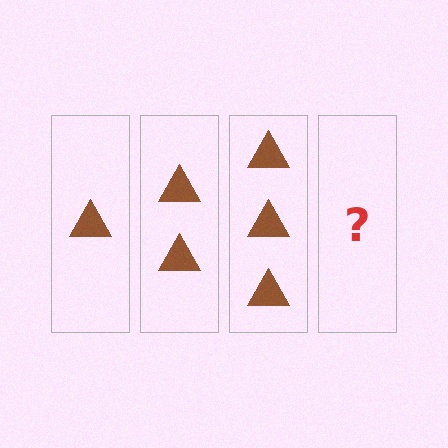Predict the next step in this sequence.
The next step is 4 triangles.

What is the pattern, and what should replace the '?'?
The pattern is that each step adds one more triangle. The '?' should be 4 triangles.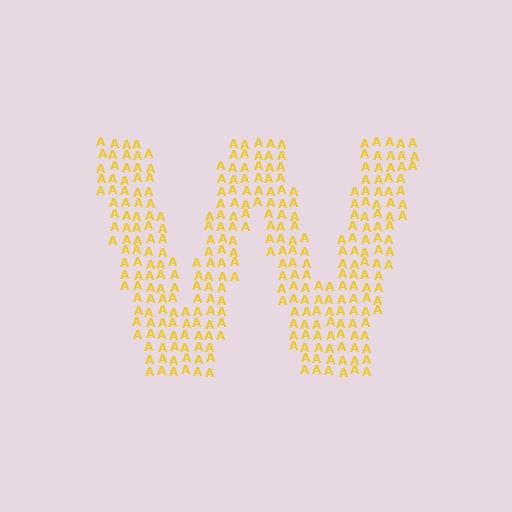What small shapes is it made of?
It is made of small letter A's.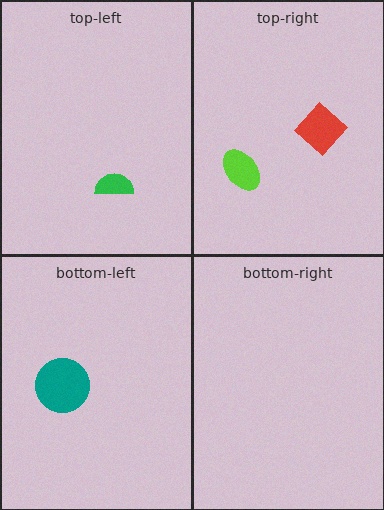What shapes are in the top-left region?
The green semicircle.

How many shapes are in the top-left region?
1.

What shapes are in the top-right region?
The red diamond, the lime ellipse.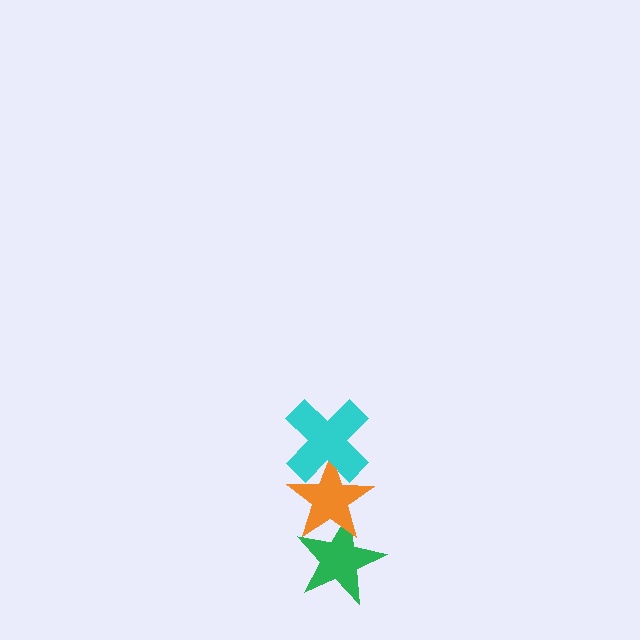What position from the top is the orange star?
The orange star is 2nd from the top.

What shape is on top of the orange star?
The cyan cross is on top of the orange star.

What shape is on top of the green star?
The orange star is on top of the green star.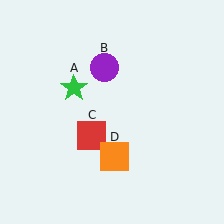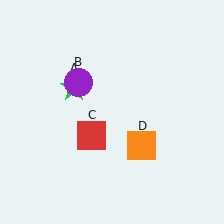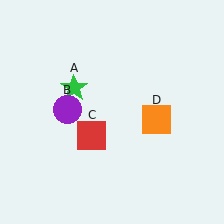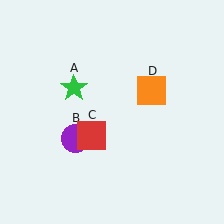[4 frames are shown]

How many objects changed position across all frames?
2 objects changed position: purple circle (object B), orange square (object D).